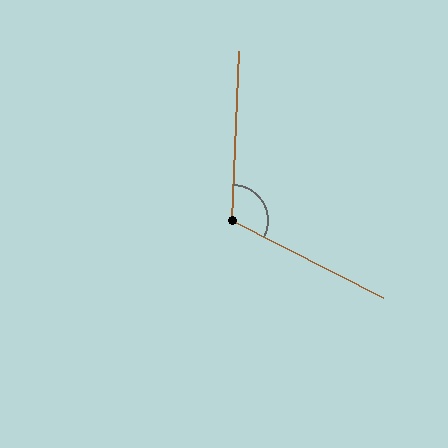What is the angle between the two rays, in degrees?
Approximately 115 degrees.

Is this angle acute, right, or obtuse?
It is obtuse.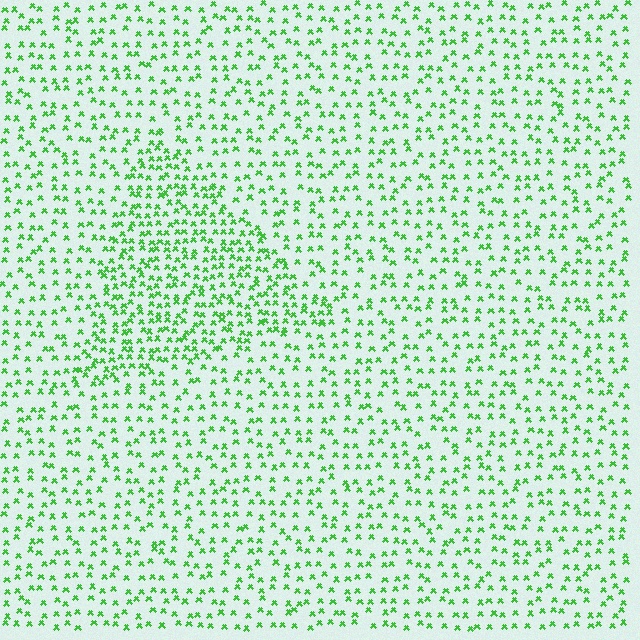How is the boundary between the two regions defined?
The boundary is defined by a change in element density (approximately 1.8x ratio). All elements are the same color, size, and shape.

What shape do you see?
I see a triangle.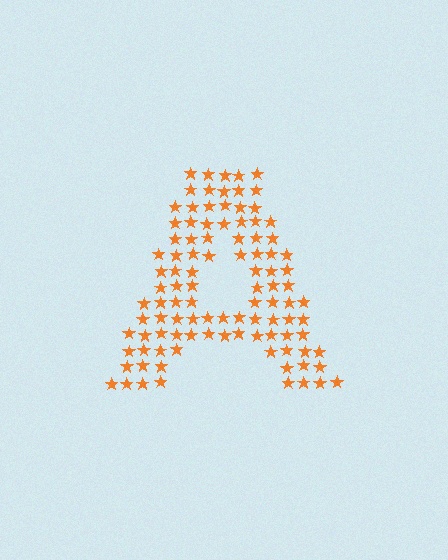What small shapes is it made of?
It is made of small stars.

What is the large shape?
The large shape is the letter A.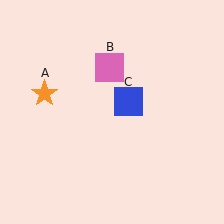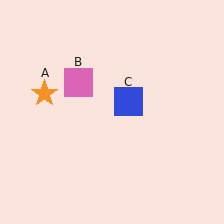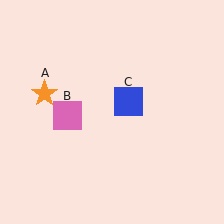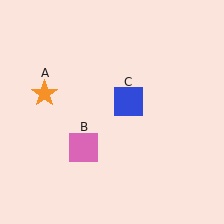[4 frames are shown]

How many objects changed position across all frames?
1 object changed position: pink square (object B).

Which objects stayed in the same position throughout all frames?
Orange star (object A) and blue square (object C) remained stationary.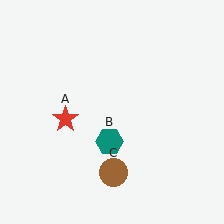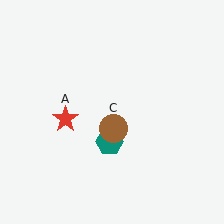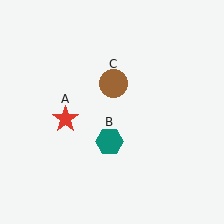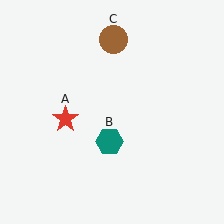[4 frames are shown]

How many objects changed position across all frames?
1 object changed position: brown circle (object C).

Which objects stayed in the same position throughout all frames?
Red star (object A) and teal hexagon (object B) remained stationary.